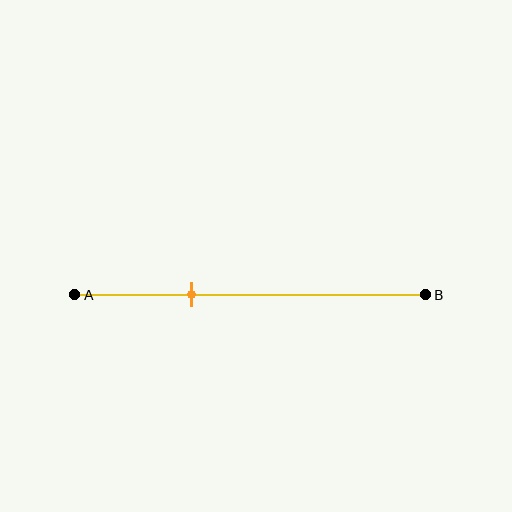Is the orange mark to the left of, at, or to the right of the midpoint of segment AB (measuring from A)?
The orange mark is to the left of the midpoint of segment AB.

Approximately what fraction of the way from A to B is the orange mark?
The orange mark is approximately 35% of the way from A to B.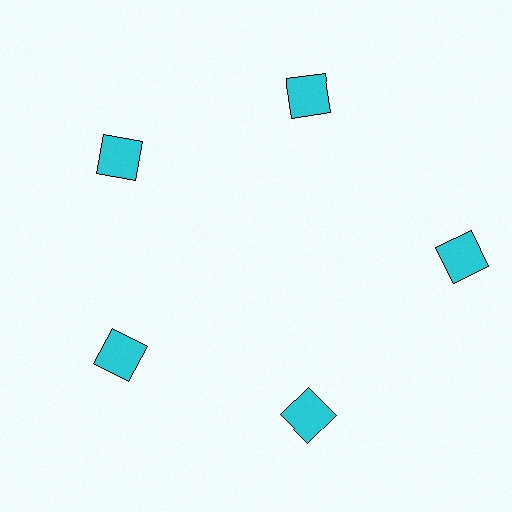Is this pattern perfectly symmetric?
No. The 5 cyan squares are arranged in a ring, but one element near the 3 o'clock position is pushed outward from the center, breaking the 5-fold rotational symmetry.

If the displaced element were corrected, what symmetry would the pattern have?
It would have 5-fold rotational symmetry — the pattern would map onto itself every 72 degrees.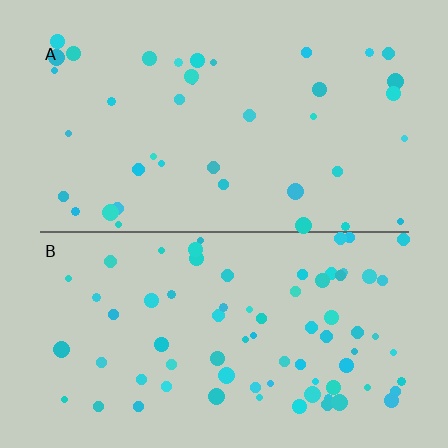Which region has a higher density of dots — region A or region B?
B (the bottom).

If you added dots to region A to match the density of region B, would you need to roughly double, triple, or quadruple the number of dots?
Approximately double.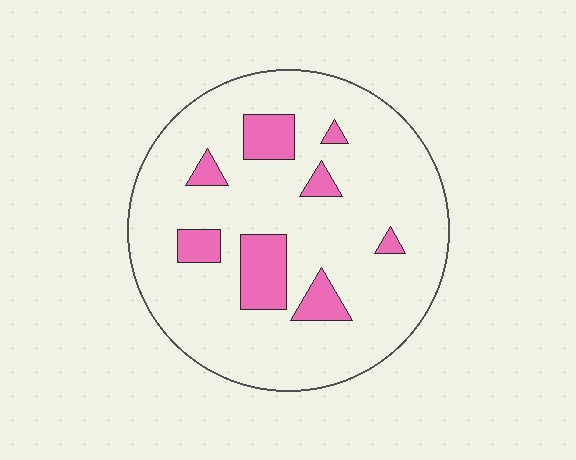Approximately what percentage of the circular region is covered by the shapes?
Approximately 15%.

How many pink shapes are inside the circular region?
8.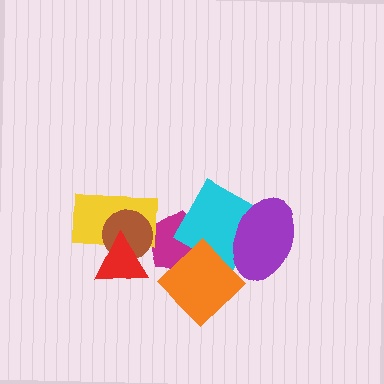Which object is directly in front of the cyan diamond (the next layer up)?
The orange diamond is directly in front of the cyan diamond.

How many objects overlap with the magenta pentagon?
3 objects overlap with the magenta pentagon.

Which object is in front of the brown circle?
The red triangle is in front of the brown circle.